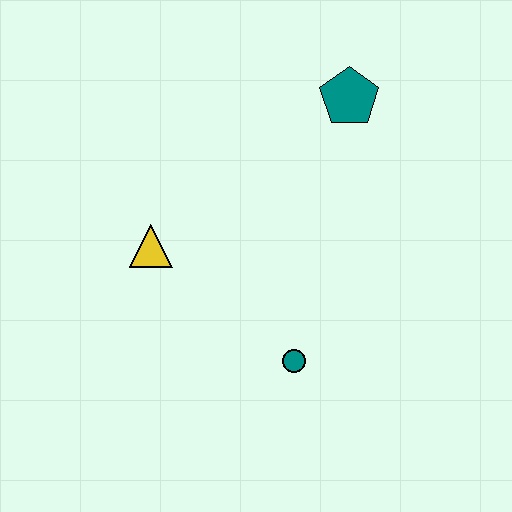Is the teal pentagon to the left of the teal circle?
No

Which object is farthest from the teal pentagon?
The teal circle is farthest from the teal pentagon.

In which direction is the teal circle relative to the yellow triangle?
The teal circle is to the right of the yellow triangle.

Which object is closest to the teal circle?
The yellow triangle is closest to the teal circle.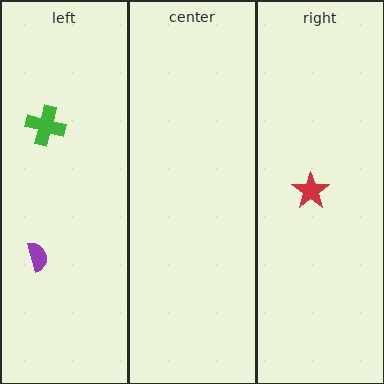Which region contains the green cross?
The left region.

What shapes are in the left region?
The purple semicircle, the green cross.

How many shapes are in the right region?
1.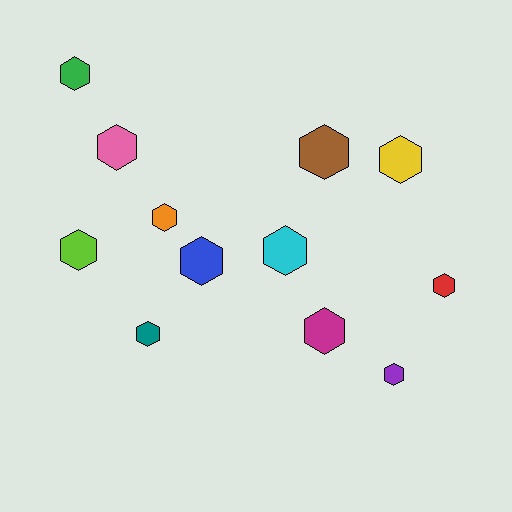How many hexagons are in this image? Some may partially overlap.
There are 12 hexagons.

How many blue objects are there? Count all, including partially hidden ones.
There is 1 blue object.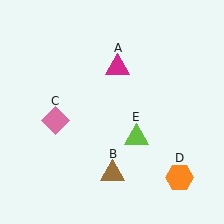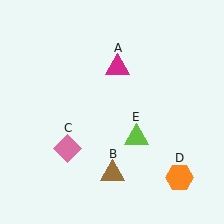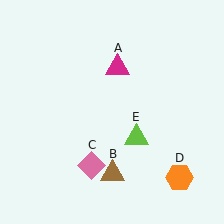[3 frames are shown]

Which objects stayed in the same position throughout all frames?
Magenta triangle (object A) and brown triangle (object B) and orange hexagon (object D) and lime triangle (object E) remained stationary.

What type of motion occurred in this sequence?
The pink diamond (object C) rotated counterclockwise around the center of the scene.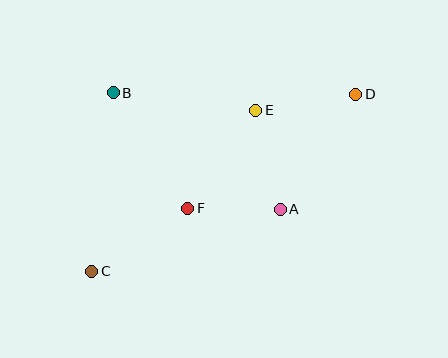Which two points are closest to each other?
Points A and F are closest to each other.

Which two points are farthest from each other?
Points C and D are farthest from each other.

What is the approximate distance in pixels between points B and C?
The distance between B and C is approximately 180 pixels.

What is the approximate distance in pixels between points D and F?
The distance between D and F is approximately 203 pixels.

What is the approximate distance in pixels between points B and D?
The distance between B and D is approximately 243 pixels.